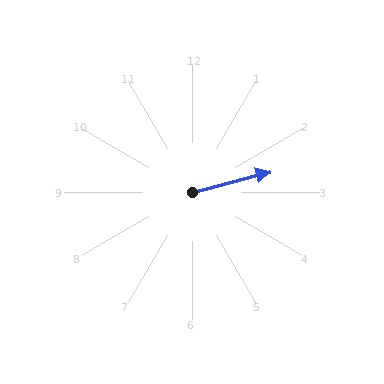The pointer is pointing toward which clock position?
Roughly 3 o'clock.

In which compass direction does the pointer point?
East.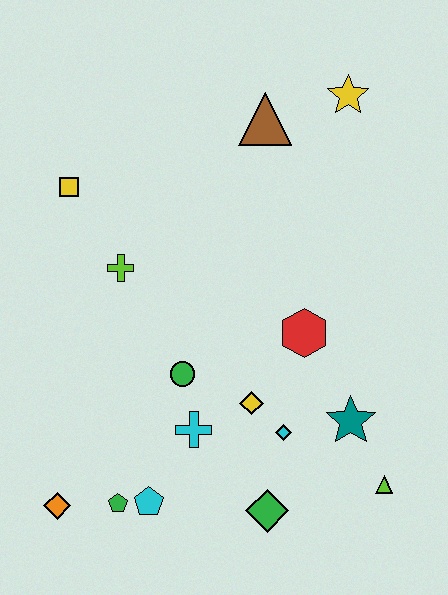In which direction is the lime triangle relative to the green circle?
The lime triangle is to the right of the green circle.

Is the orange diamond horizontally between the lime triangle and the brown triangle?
No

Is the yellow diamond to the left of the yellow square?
No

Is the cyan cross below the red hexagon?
Yes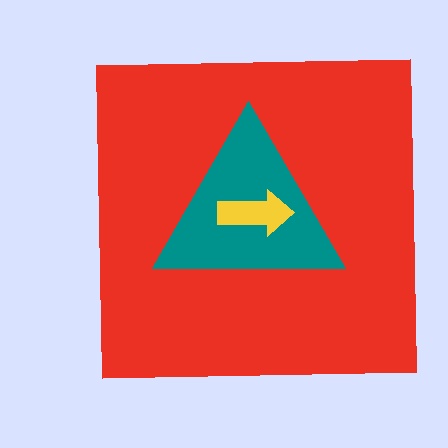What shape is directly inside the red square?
The teal triangle.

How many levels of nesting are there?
3.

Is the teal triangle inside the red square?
Yes.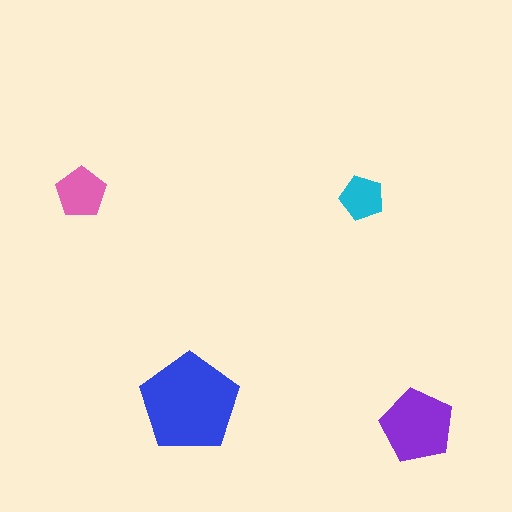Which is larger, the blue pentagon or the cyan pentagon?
The blue one.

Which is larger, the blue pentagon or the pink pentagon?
The blue one.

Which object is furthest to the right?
The purple pentagon is rightmost.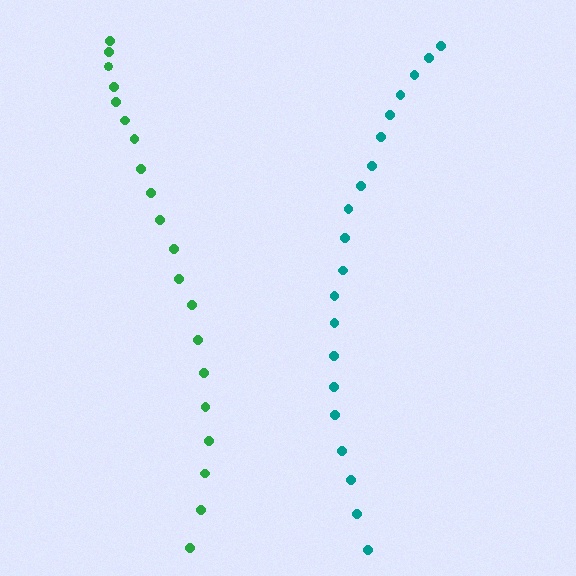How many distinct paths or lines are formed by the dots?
There are 2 distinct paths.